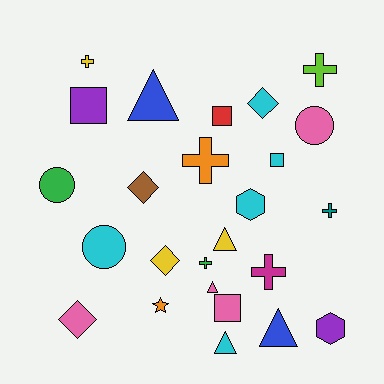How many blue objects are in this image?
There are 2 blue objects.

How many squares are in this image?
There are 4 squares.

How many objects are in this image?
There are 25 objects.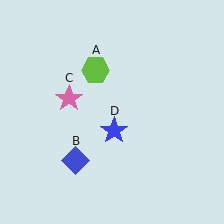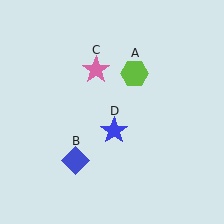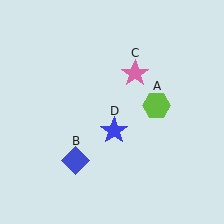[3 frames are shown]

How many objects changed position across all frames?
2 objects changed position: lime hexagon (object A), pink star (object C).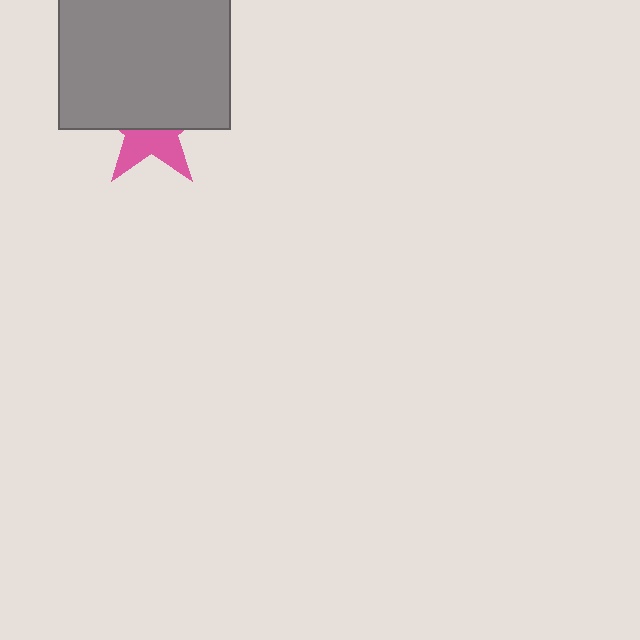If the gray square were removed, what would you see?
You would see the complete pink star.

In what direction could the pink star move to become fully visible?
The pink star could move down. That would shift it out from behind the gray square entirely.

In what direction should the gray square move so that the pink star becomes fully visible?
The gray square should move up. That is the shortest direction to clear the overlap and leave the pink star fully visible.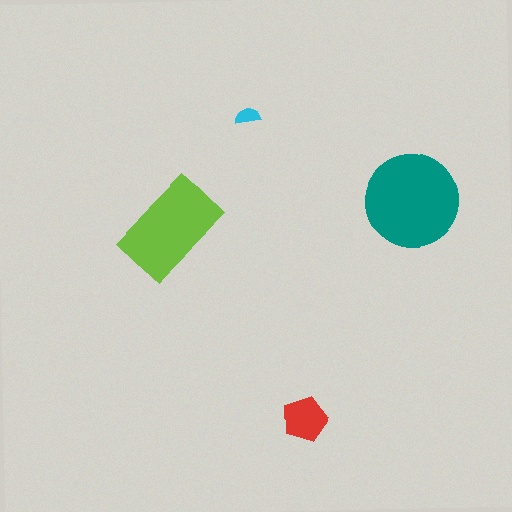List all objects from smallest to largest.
The cyan semicircle, the red pentagon, the lime rectangle, the teal circle.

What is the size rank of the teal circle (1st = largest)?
1st.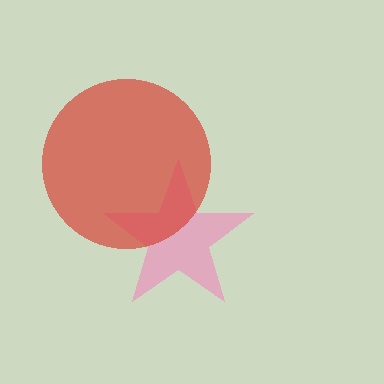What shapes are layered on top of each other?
The layered shapes are: a pink star, a red circle.